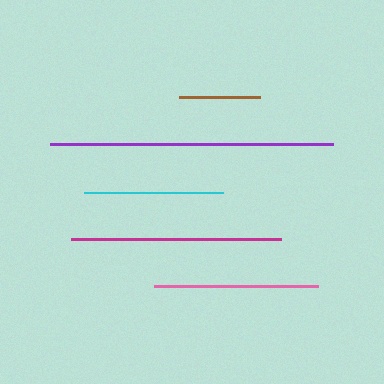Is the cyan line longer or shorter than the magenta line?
The magenta line is longer than the cyan line.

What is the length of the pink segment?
The pink segment is approximately 164 pixels long.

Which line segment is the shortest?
The brown line is the shortest at approximately 82 pixels.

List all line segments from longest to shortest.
From longest to shortest: purple, magenta, pink, cyan, brown.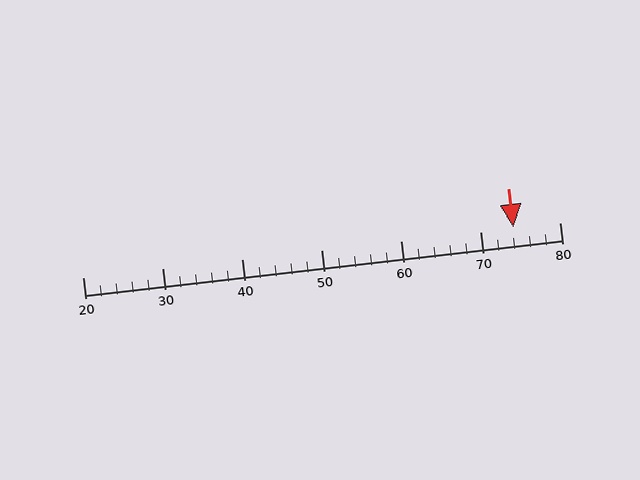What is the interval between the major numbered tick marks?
The major tick marks are spaced 10 units apart.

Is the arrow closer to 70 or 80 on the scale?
The arrow is closer to 70.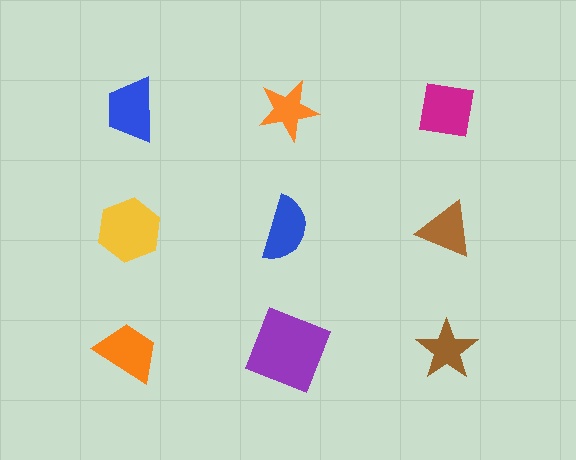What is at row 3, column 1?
An orange trapezoid.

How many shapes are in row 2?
3 shapes.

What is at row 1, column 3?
A magenta square.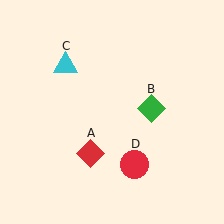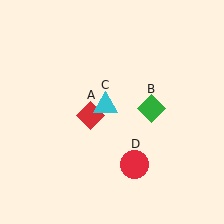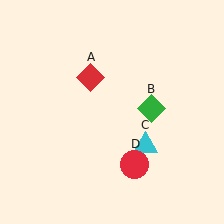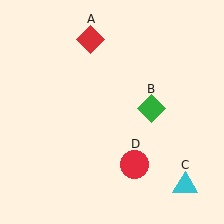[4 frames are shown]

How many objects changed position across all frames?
2 objects changed position: red diamond (object A), cyan triangle (object C).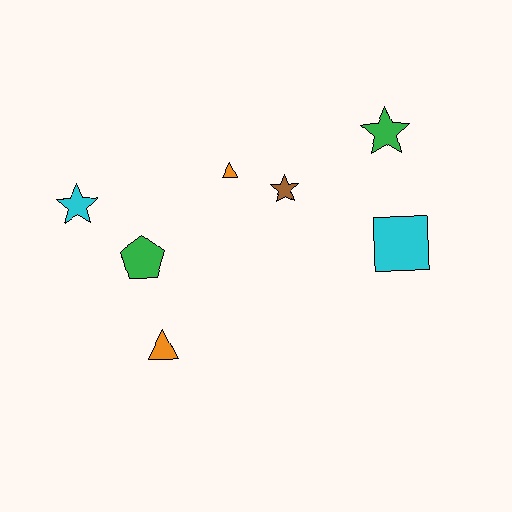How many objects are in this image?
There are 7 objects.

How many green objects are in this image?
There are 2 green objects.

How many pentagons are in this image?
There is 1 pentagon.